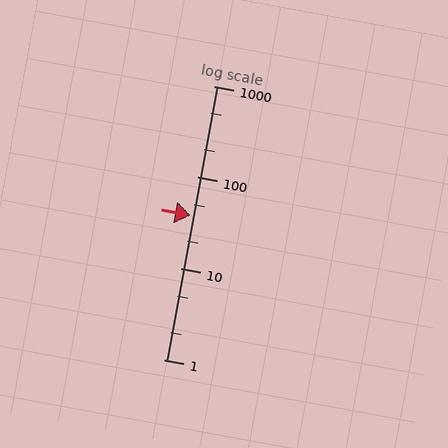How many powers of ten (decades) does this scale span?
The scale spans 3 decades, from 1 to 1000.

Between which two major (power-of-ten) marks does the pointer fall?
The pointer is between 10 and 100.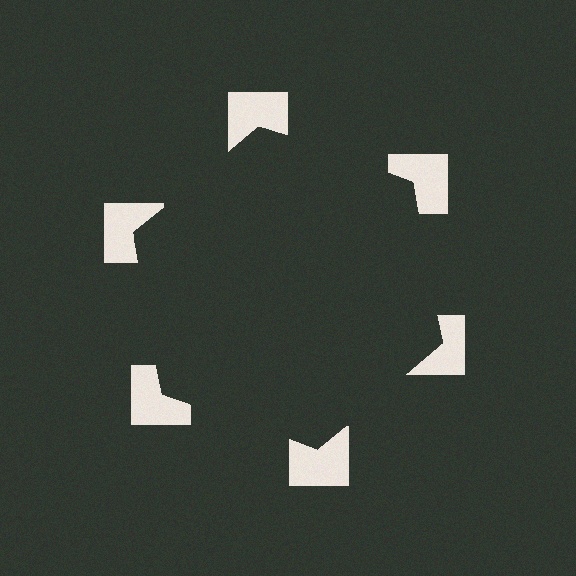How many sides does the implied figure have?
6 sides.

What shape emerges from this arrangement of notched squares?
An illusory hexagon — its edges are inferred from the aligned wedge cuts in the notched squares, not physically drawn.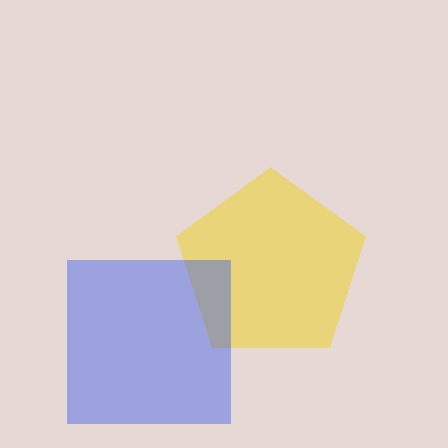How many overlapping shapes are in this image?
There are 2 overlapping shapes in the image.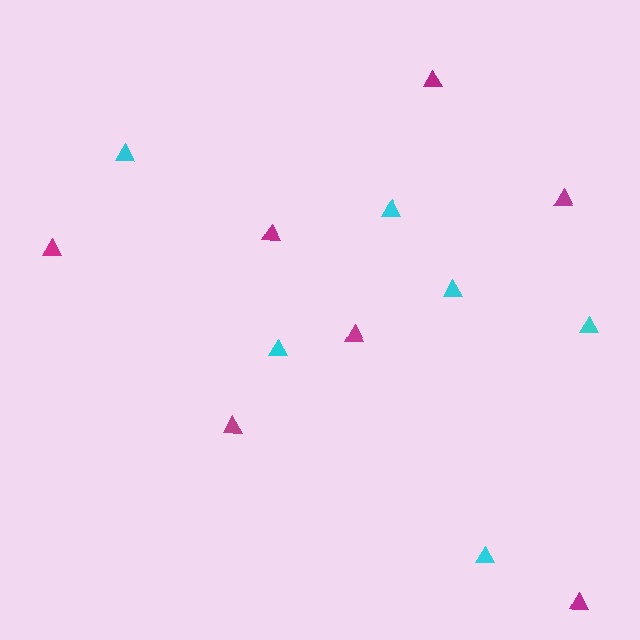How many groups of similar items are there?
There are 2 groups: one group of magenta triangles (7) and one group of cyan triangles (6).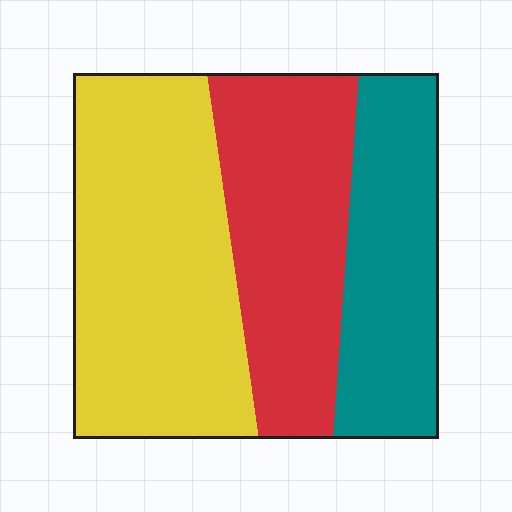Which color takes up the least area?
Teal, at roughly 25%.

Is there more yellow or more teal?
Yellow.